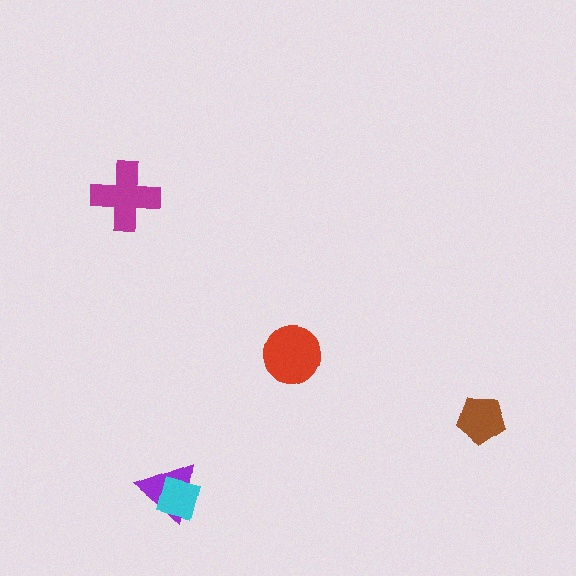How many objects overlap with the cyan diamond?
1 object overlaps with the cyan diamond.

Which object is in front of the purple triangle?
The cyan diamond is in front of the purple triangle.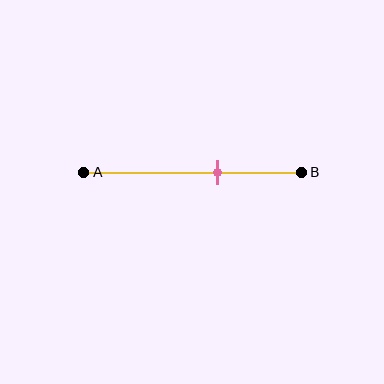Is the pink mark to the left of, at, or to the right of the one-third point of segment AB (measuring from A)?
The pink mark is to the right of the one-third point of segment AB.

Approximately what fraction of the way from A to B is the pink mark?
The pink mark is approximately 60% of the way from A to B.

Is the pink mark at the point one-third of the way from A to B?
No, the mark is at about 60% from A, not at the 33% one-third point.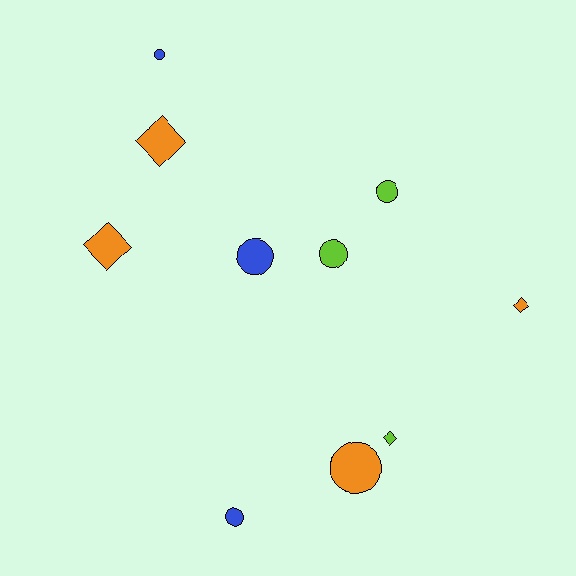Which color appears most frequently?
Orange, with 4 objects.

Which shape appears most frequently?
Circle, with 6 objects.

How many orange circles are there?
There is 1 orange circle.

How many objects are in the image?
There are 10 objects.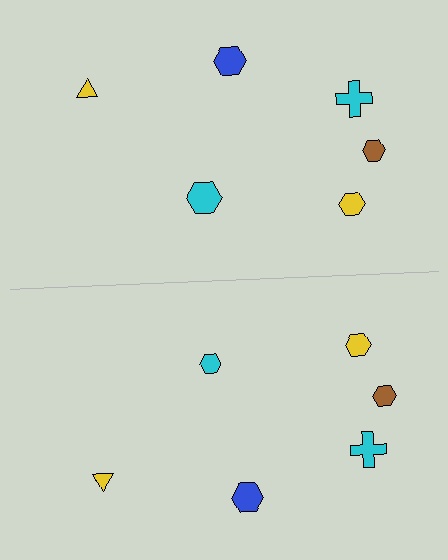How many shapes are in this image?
There are 12 shapes in this image.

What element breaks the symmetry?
The cyan hexagon on the bottom side has a different size than its mirror counterpart.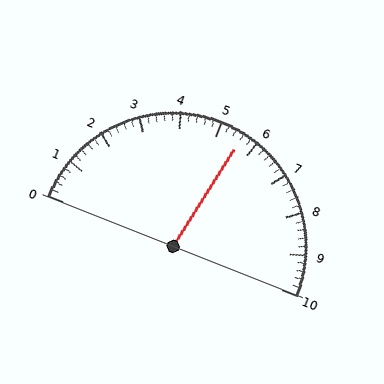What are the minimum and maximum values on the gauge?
The gauge ranges from 0 to 10.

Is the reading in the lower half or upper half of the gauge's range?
The reading is in the upper half of the range (0 to 10).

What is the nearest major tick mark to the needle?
The nearest major tick mark is 6.